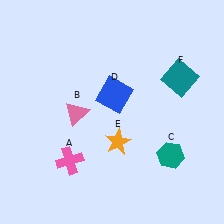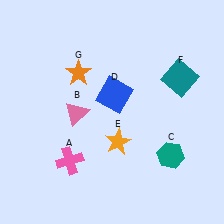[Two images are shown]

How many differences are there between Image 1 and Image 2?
There is 1 difference between the two images.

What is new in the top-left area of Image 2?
An orange star (G) was added in the top-left area of Image 2.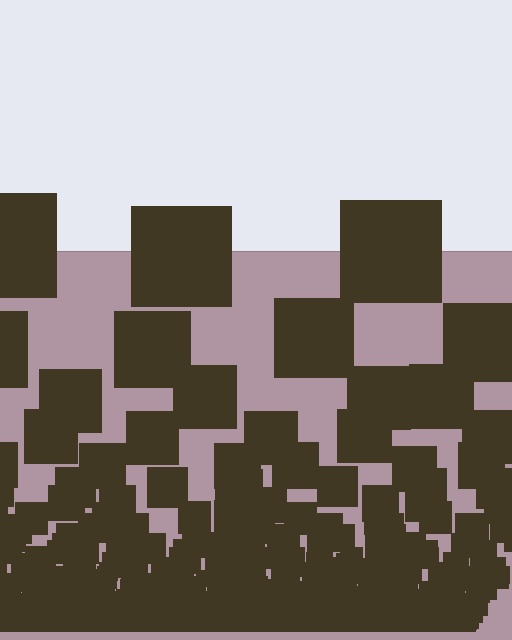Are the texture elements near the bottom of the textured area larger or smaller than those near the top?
Smaller. The gradient is inverted — elements near the bottom are smaller and denser.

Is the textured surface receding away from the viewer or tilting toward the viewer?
The surface appears to tilt toward the viewer. Texture elements get larger and sparser toward the top.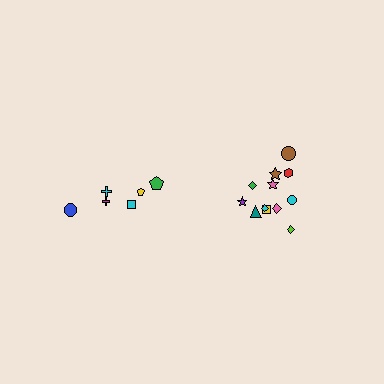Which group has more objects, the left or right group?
The right group.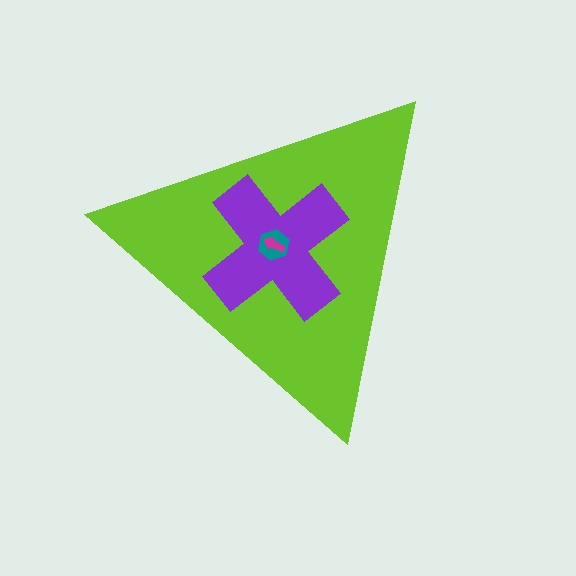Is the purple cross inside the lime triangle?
Yes.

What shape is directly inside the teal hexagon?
The magenta arrow.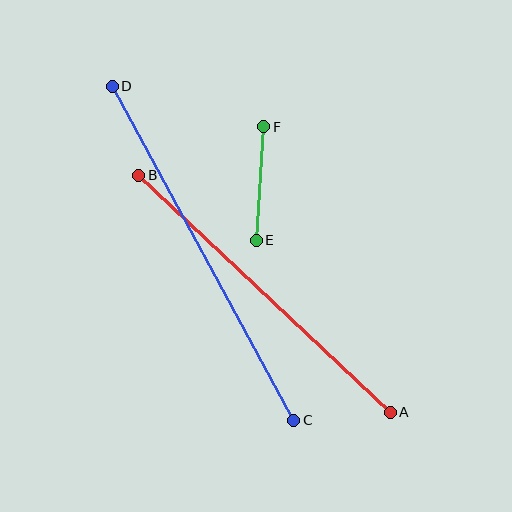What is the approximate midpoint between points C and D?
The midpoint is at approximately (203, 253) pixels.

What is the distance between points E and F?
The distance is approximately 114 pixels.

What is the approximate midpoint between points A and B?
The midpoint is at approximately (264, 294) pixels.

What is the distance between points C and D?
The distance is approximately 380 pixels.